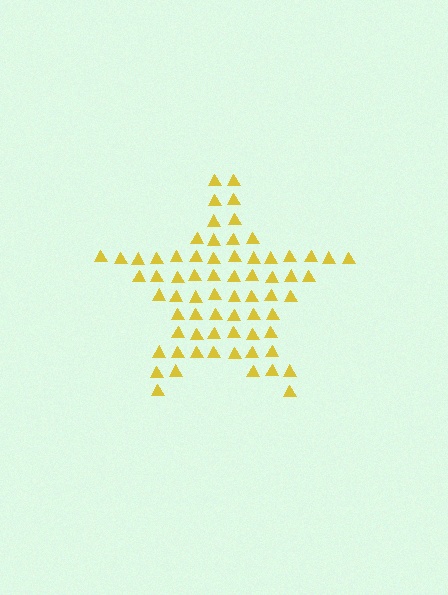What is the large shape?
The large shape is a star.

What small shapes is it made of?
It is made of small triangles.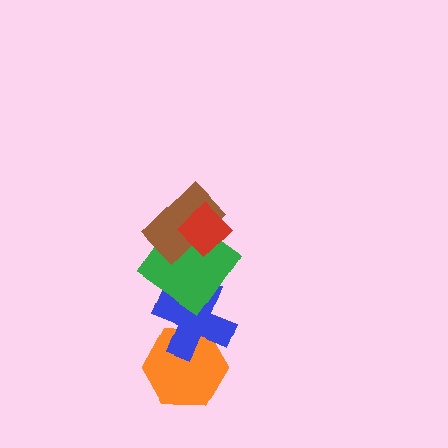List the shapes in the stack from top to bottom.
From top to bottom: the red diamond, the brown rectangle, the green diamond, the blue cross, the orange hexagon.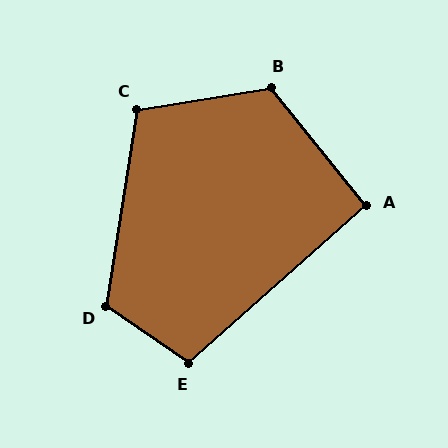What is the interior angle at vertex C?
Approximately 108 degrees (obtuse).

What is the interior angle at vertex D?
Approximately 116 degrees (obtuse).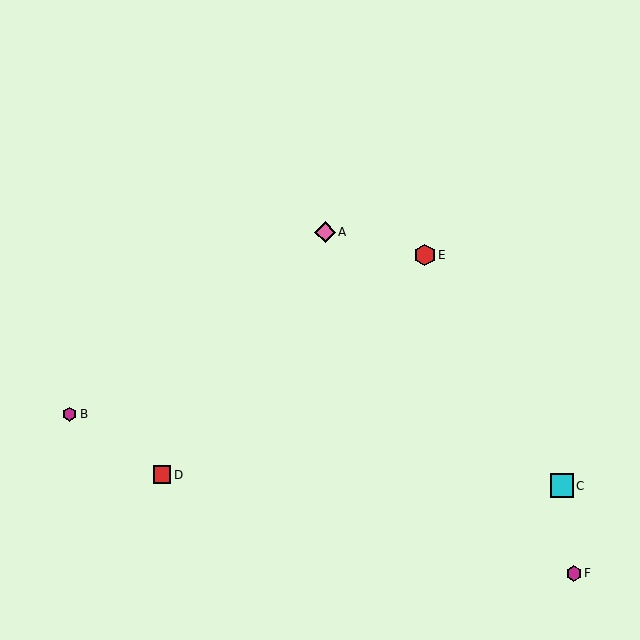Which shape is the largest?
The cyan square (labeled C) is the largest.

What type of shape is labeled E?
Shape E is a red hexagon.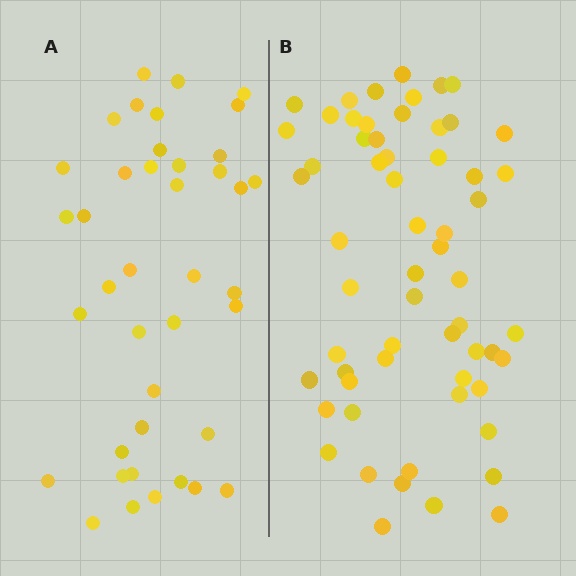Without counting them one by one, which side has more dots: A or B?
Region B (the right region) has more dots.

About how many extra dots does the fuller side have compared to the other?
Region B has approximately 20 more dots than region A.